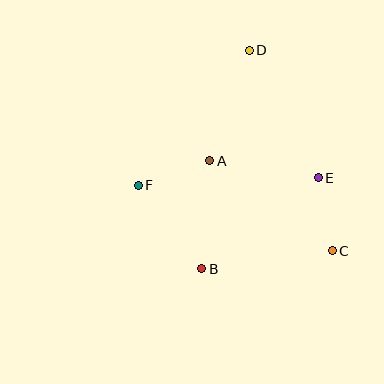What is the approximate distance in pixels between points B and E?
The distance between B and E is approximately 148 pixels.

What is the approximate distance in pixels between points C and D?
The distance between C and D is approximately 217 pixels.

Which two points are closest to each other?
Points C and E are closest to each other.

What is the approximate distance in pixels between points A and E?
The distance between A and E is approximately 110 pixels.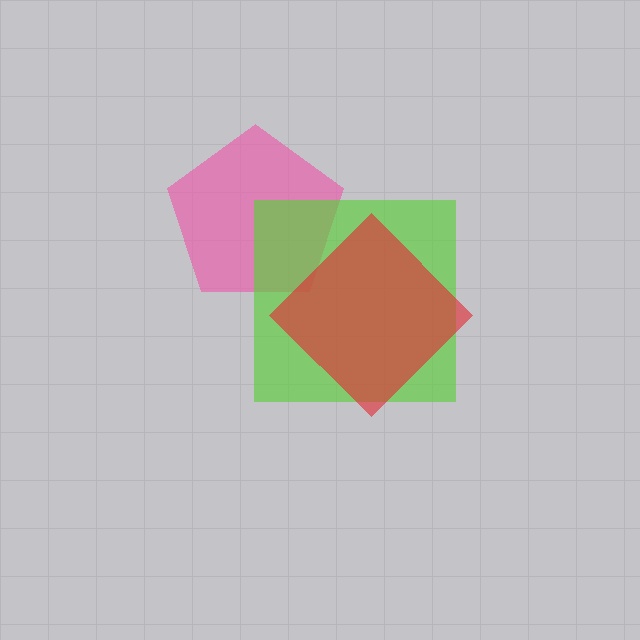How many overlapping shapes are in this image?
There are 3 overlapping shapes in the image.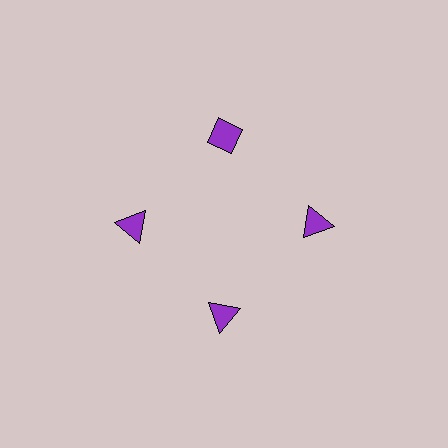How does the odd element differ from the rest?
It has a different shape: diamond instead of triangle.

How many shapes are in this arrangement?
There are 4 shapes arranged in a ring pattern.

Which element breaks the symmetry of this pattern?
The purple diamond at roughly the 12 o'clock position breaks the symmetry. All other shapes are purple triangles.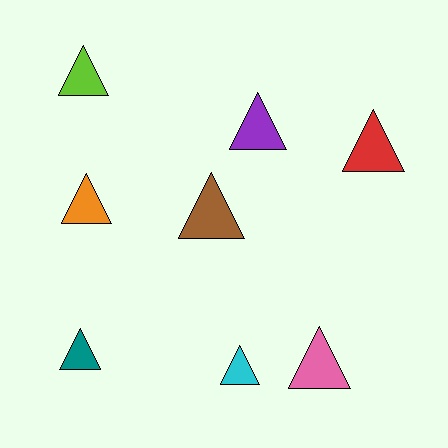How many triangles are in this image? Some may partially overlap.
There are 8 triangles.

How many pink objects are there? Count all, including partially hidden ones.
There is 1 pink object.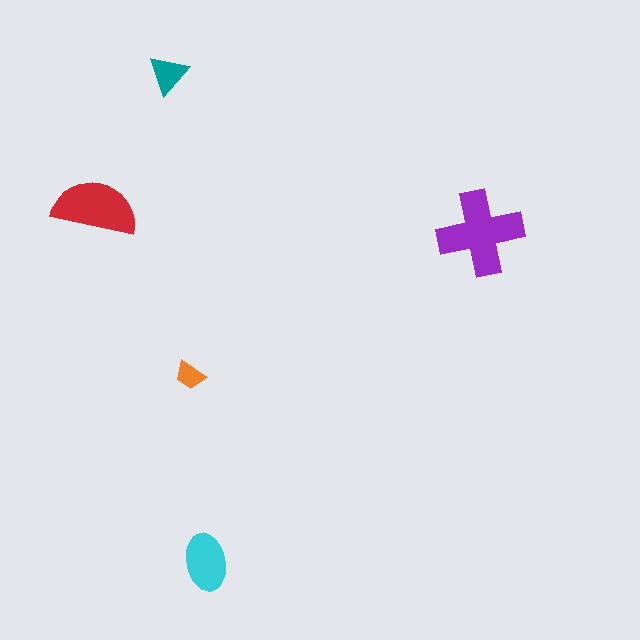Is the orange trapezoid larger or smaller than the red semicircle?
Smaller.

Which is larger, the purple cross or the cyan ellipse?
The purple cross.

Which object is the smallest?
The orange trapezoid.